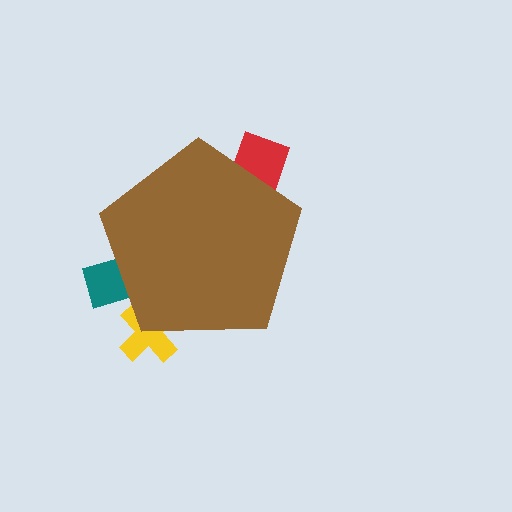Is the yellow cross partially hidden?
Yes, the yellow cross is partially hidden behind the brown pentagon.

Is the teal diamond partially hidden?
Yes, the teal diamond is partially hidden behind the brown pentagon.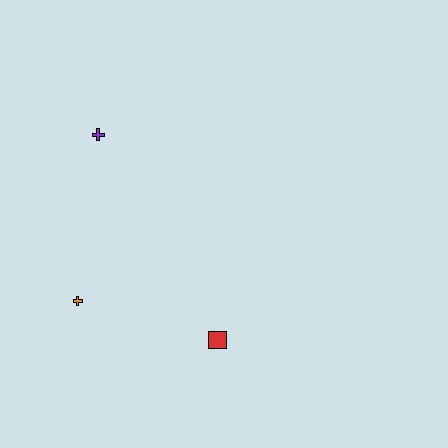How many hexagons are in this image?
There are no hexagons.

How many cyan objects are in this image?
There are no cyan objects.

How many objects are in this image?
There are 3 objects.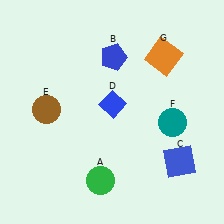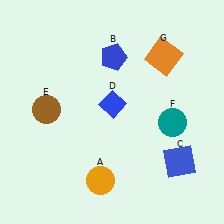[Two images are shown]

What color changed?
The circle (A) changed from green in Image 1 to orange in Image 2.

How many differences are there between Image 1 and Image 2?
There is 1 difference between the two images.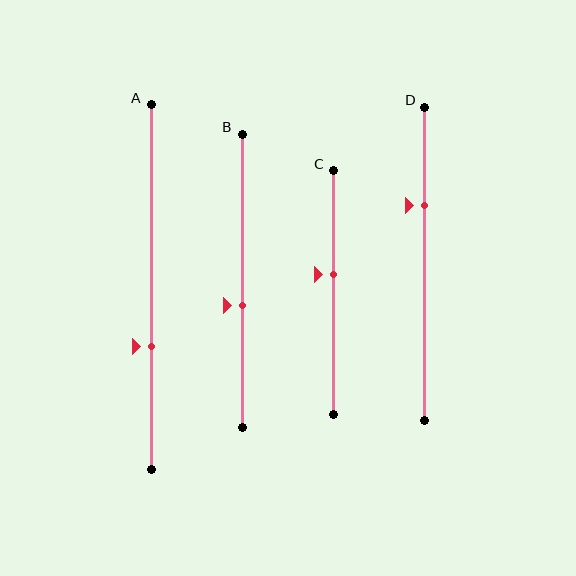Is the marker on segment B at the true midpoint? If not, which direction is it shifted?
No, the marker on segment B is shifted downward by about 8% of the segment length.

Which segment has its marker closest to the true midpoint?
Segment C has its marker closest to the true midpoint.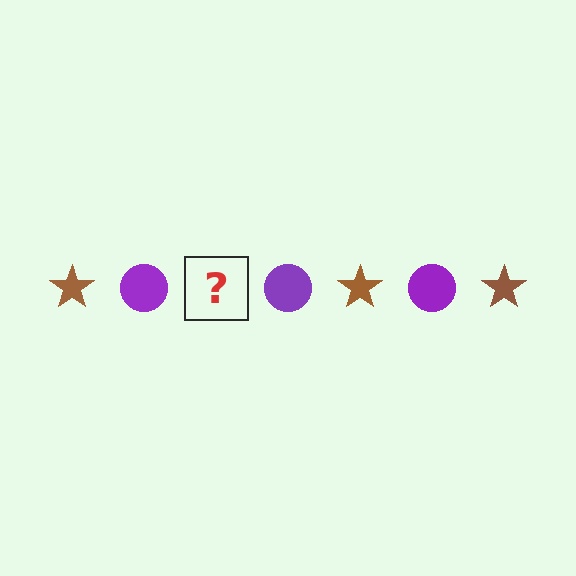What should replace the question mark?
The question mark should be replaced with a brown star.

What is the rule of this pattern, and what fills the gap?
The rule is that the pattern alternates between brown star and purple circle. The gap should be filled with a brown star.